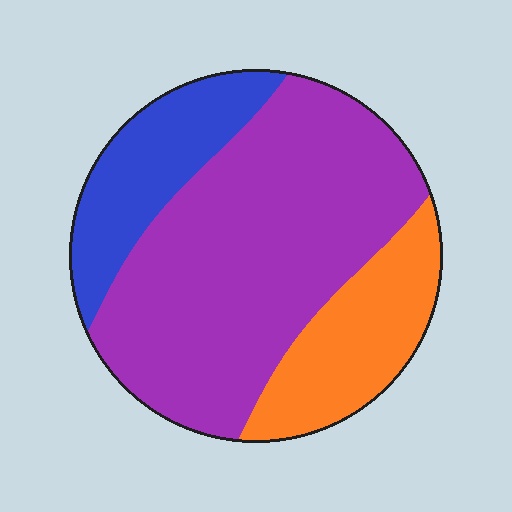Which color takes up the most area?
Purple, at roughly 60%.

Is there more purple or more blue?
Purple.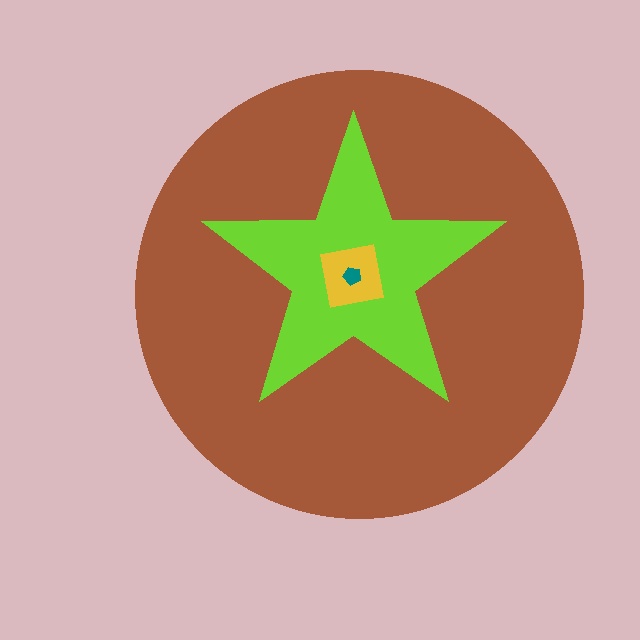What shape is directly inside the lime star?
The yellow square.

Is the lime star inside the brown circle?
Yes.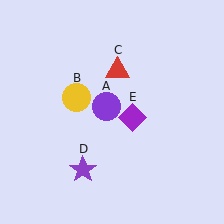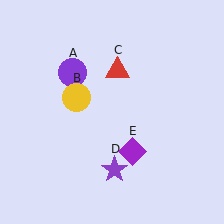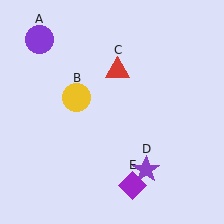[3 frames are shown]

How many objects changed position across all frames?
3 objects changed position: purple circle (object A), purple star (object D), purple diamond (object E).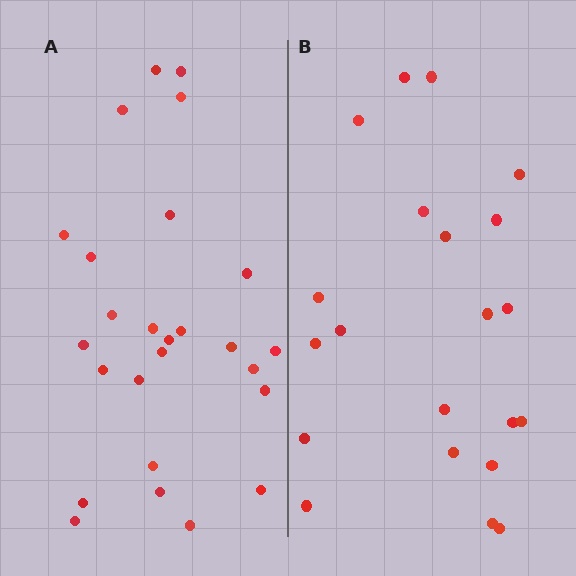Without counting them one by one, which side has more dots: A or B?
Region A (the left region) has more dots.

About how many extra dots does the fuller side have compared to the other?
Region A has about 5 more dots than region B.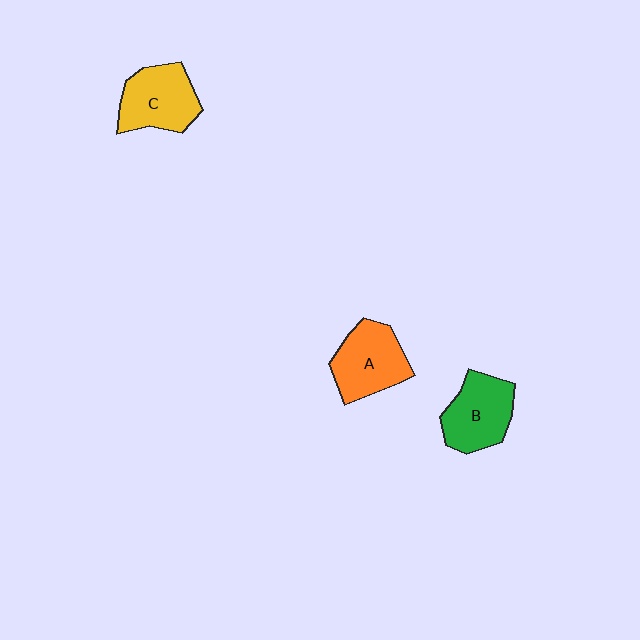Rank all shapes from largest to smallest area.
From largest to smallest: A (orange), C (yellow), B (green).